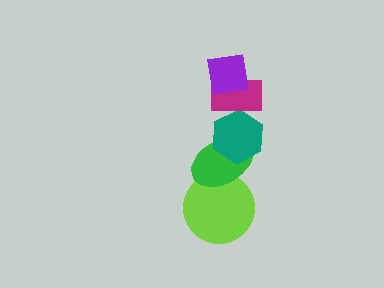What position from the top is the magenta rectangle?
The magenta rectangle is 2nd from the top.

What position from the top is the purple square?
The purple square is 1st from the top.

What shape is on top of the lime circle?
The green ellipse is on top of the lime circle.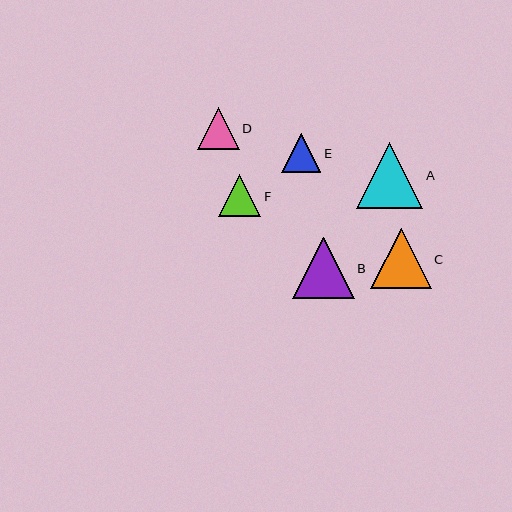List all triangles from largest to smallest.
From largest to smallest: A, B, C, F, D, E.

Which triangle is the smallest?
Triangle E is the smallest with a size of approximately 39 pixels.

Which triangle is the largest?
Triangle A is the largest with a size of approximately 67 pixels.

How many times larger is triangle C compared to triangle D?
Triangle C is approximately 1.5 times the size of triangle D.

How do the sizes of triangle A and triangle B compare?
Triangle A and triangle B are approximately the same size.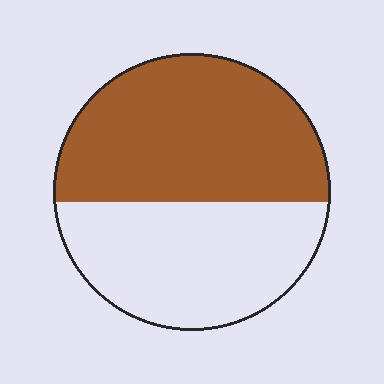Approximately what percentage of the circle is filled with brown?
Approximately 55%.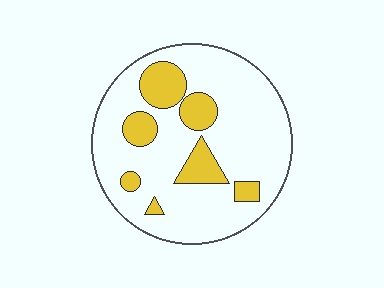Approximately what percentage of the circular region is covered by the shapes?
Approximately 20%.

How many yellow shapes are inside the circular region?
7.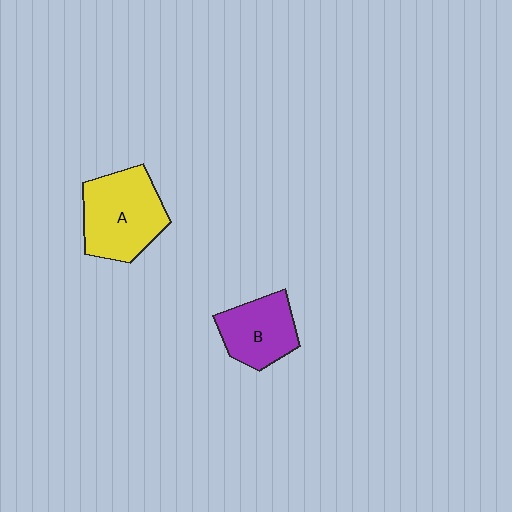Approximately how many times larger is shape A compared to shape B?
Approximately 1.4 times.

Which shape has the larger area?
Shape A (yellow).